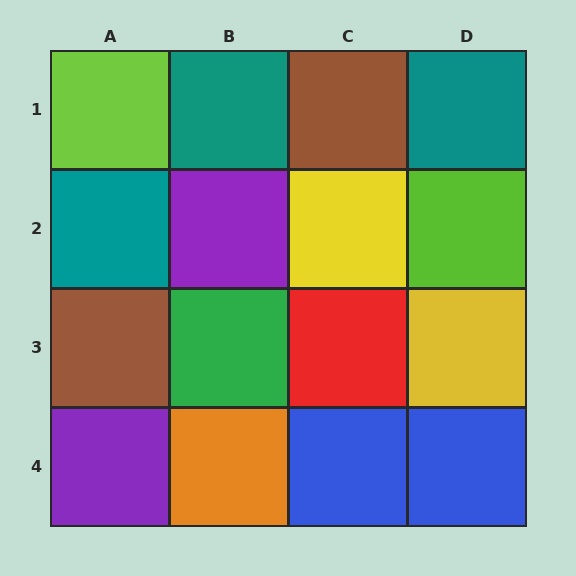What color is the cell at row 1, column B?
Teal.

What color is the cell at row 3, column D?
Yellow.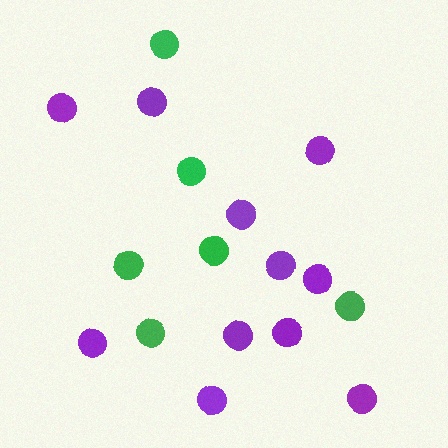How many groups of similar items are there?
There are 2 groups: one group of purple circles (11) and one group of green circles (6).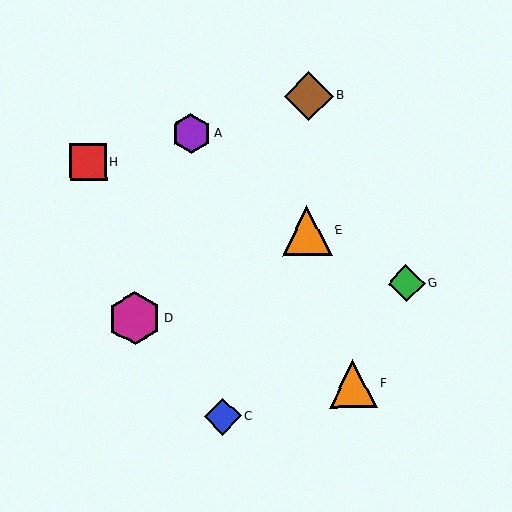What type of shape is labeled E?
Shape E is an orange triangle.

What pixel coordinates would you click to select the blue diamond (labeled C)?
Click at (223, 417) to select the blue diamond C.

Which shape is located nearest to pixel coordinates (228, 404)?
The blue diamond (labeled C) at (223, 417) is nearest to that location.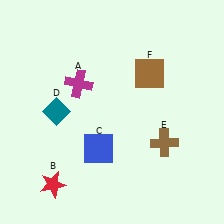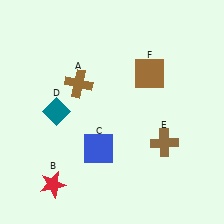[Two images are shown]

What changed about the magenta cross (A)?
In Image 1, A is magenta. In Image 2, it changed to brown.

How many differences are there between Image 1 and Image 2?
There is 1 difference between the two images.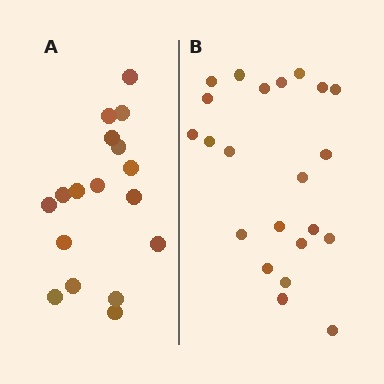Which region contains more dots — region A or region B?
Region B (the right region) has more dots.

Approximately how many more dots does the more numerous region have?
Region B has about 5 more dots than region A.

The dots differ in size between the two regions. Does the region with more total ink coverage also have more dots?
No. Region A has more total ink coverage because its dots are larger, but region B actually contains more individual dots. Total area can be misleading — the number of items is what matters here.